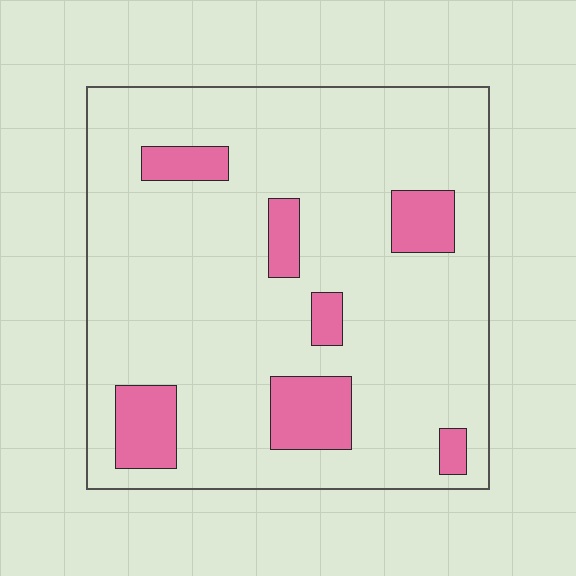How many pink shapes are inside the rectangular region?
7.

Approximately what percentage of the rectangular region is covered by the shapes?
Approximately 15%.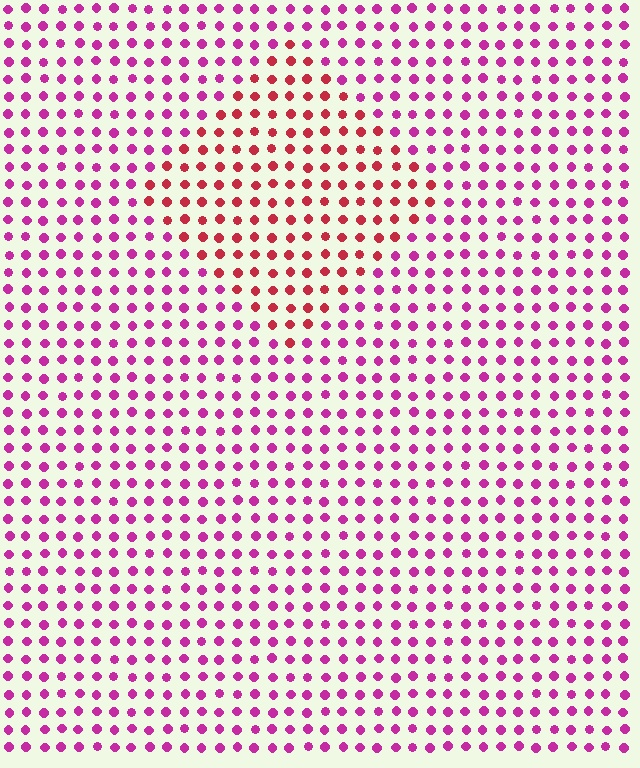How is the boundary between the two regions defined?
The boundary is defined purely by a slight shift in hue (about 38 degrees). Spacing, size, and orientation are identical on both sides.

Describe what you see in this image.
The image is filled with small magenta elements in a uniform arrangement. A diamond-shaped region is visible where the elements are tinted to a slightly different hue, forming a subtle color boundary.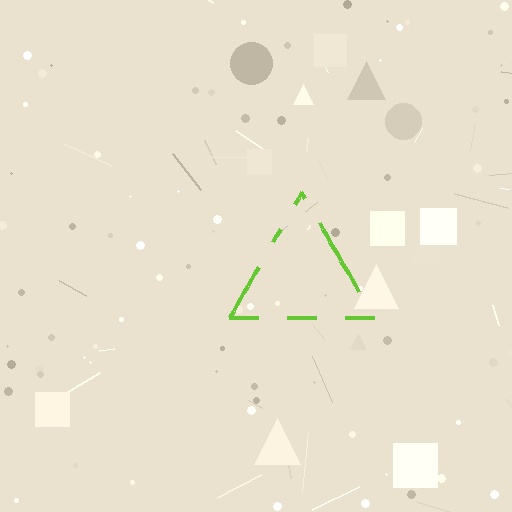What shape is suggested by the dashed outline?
The dashed outline suggests a triangle.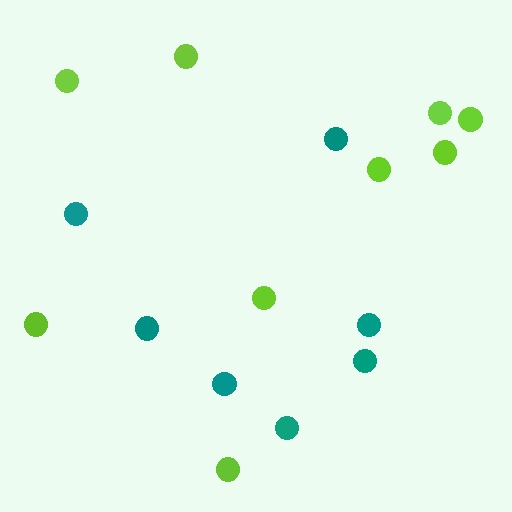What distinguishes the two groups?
There are 2 groups: one group of teal circles (7) and one group of lime circles (9).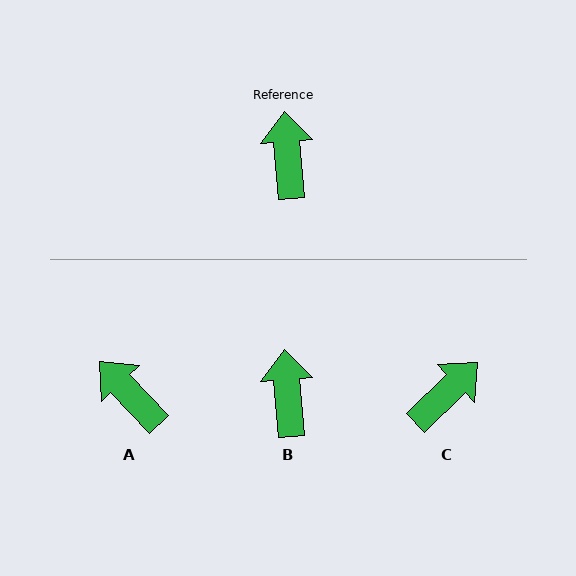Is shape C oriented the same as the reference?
No, it is off by about 50 degrees.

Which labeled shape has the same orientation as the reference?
B.